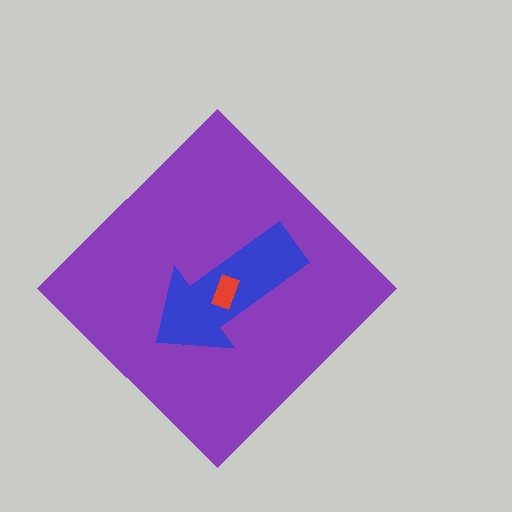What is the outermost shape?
The purple diamond.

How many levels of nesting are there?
3.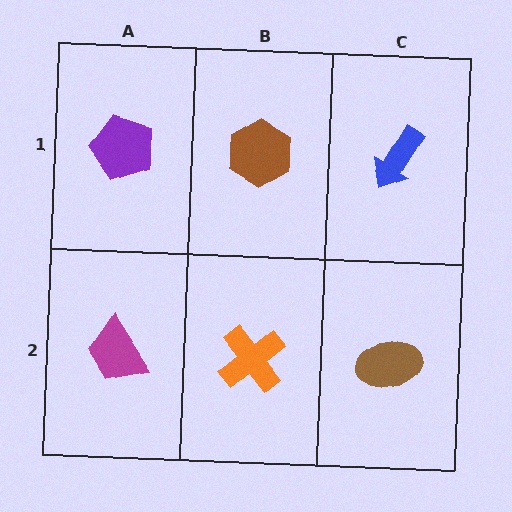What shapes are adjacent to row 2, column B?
A brown hexagon (row 1, column B), a magenta trapezoid (row 2, column A), a brown ellipse (row 2, column C).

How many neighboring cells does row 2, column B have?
3.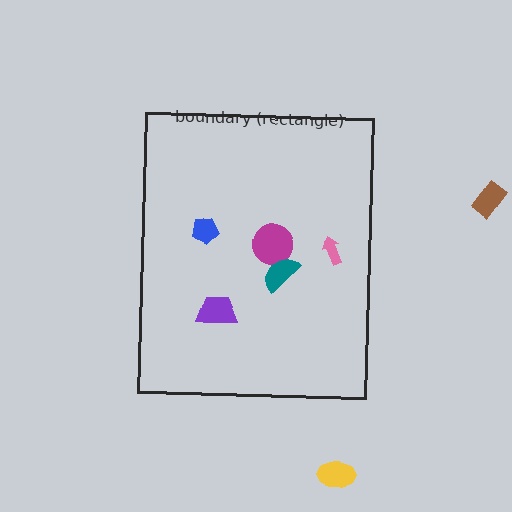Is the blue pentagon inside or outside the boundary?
Inside.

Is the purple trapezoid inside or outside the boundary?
Inside.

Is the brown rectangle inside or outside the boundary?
Outside.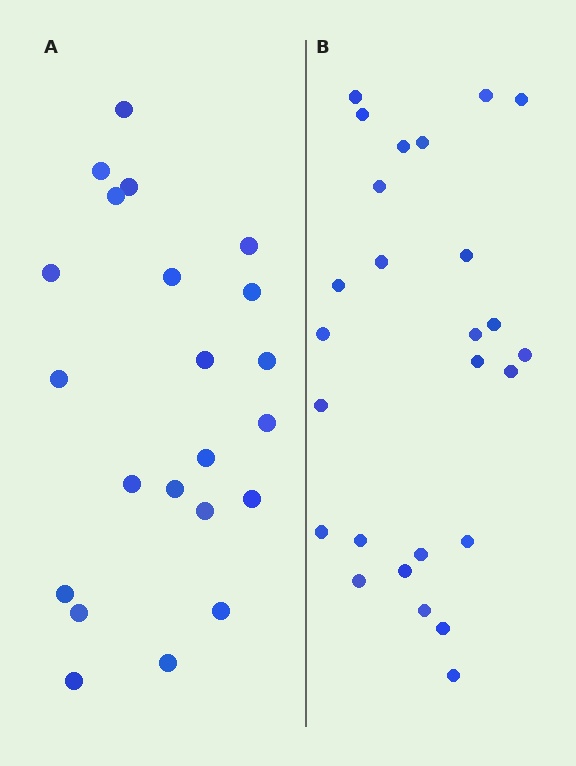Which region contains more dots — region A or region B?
Region B (the right region) has more dots.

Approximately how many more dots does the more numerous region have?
Region B has about 4 more dots than region A.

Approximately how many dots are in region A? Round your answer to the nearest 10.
About 20 dots. (The exact count is 22, which rounds to 20.)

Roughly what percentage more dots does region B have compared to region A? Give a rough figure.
About 20% more.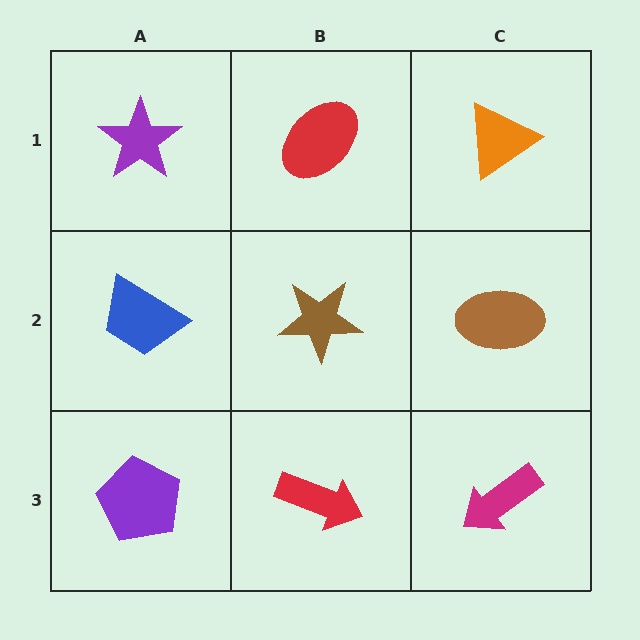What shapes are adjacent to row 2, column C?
An orange triangle (row 1, column C), a magenta arrow (row 3, column C), a brown star (row 2, column B).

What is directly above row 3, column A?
A blue trapezoid.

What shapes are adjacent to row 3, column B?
A brown star (row 2, column B), a purple pentagon (row 3, column A), a magenta arrow (row 3, column C).